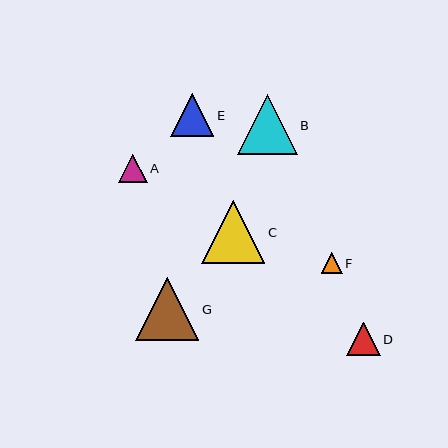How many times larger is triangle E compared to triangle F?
Triangle E is approximately 2.1 times the size of triangle F.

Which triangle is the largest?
Triangle C is the largest with a size of approximately 64 pixels.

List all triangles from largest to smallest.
From largest to smallest: C, G, B, E, D, A, F.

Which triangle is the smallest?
Triangle F is the smallest with a size of approximately 21 pixels.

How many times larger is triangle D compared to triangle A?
Triangle D is approximately 1.2 times the size of triangle A.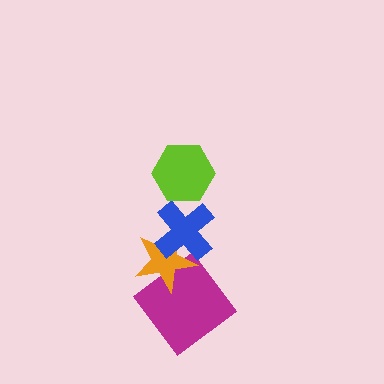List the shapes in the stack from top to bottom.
From top to bottom: the lime hexagon, the blue cross, the orange star, the magenta diamond.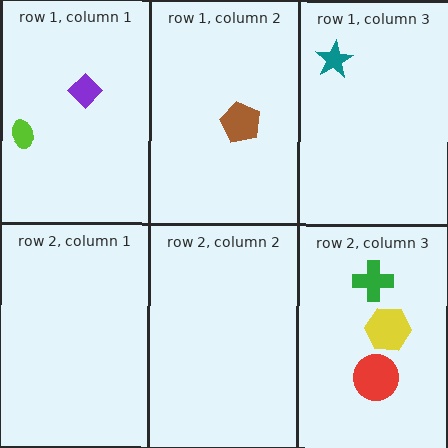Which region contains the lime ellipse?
The row 1, column 1 region.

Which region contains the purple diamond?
The row 1, column 1 region.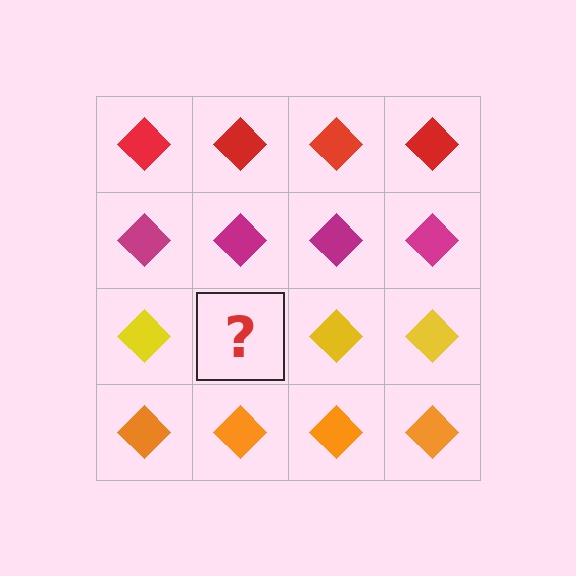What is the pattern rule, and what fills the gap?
The rule is that each row has a consistent color. The gap should be filled with a yellow diamond.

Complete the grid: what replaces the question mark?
The question mark should be replaced with a yellow diamond.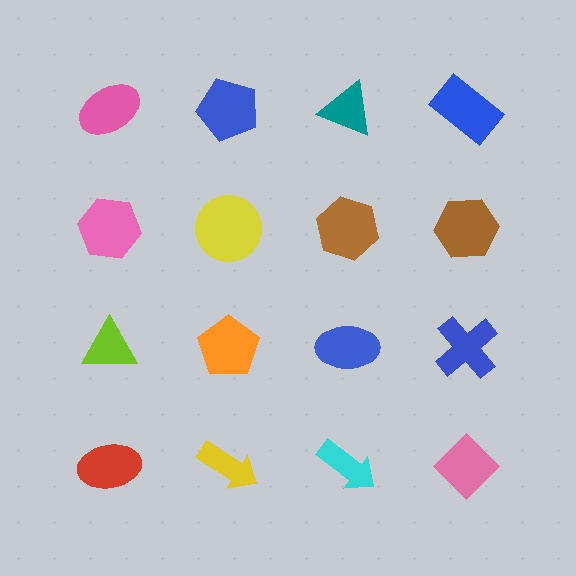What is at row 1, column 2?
A blue pentagon.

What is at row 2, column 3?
A brown hexagon.